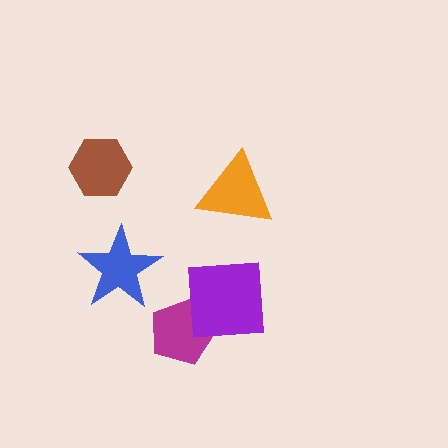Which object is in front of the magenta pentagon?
The purple square is in front of the magenta pentagon.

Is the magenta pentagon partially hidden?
Yes, it is partially covered by another shape.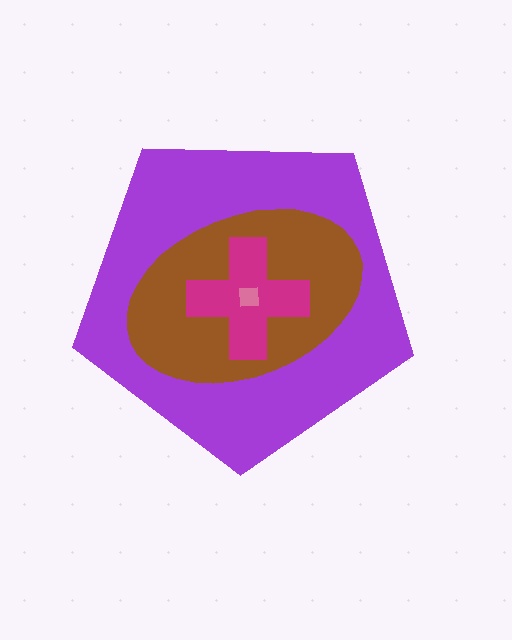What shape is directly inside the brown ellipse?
The magenta cross.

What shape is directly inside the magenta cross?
The pink square.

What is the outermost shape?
The purple pentagon.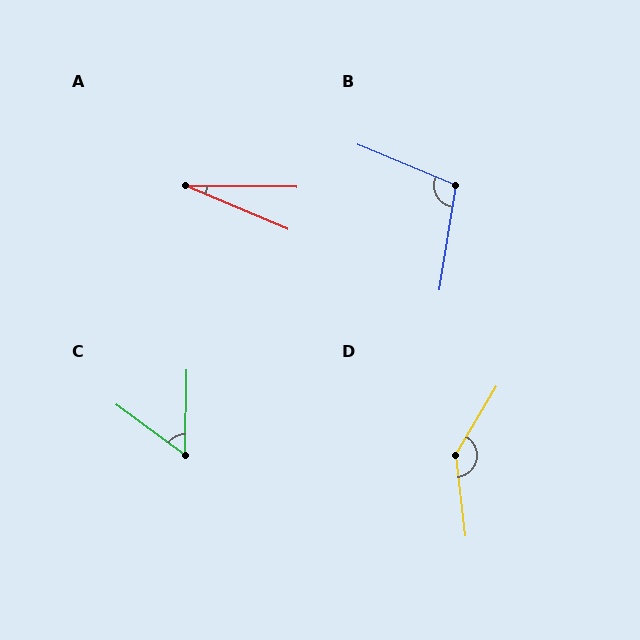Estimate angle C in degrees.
Approximately 55 degrees.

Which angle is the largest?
D, at approximately 143 degrees.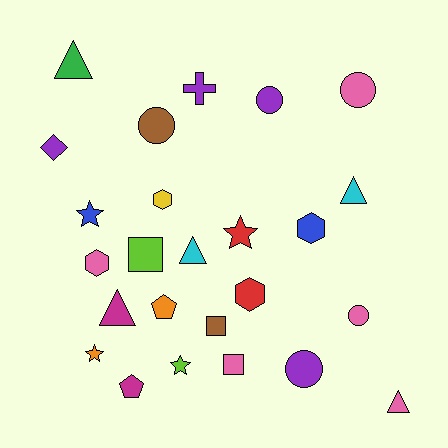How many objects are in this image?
There are 25 objects.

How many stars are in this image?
There are 4 stars.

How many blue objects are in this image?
There are 2 blue objects.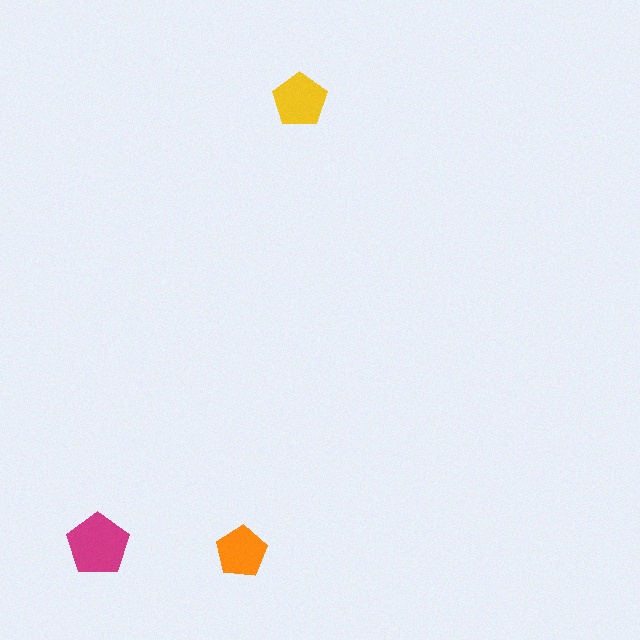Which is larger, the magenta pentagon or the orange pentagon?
The magenta one.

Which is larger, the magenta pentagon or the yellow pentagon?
The magenta one.